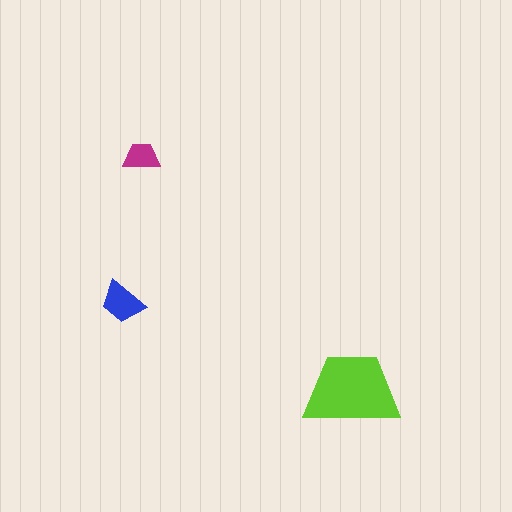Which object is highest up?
The magenta trapezoid is topmost.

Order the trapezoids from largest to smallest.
the lime one, the blue one, the magenta one.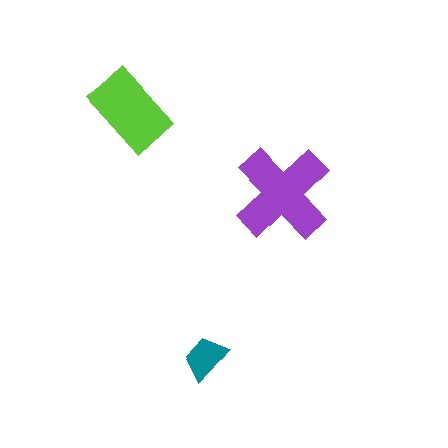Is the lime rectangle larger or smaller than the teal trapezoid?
Larger.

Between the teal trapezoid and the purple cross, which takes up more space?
The purple cross.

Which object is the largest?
The purple cross.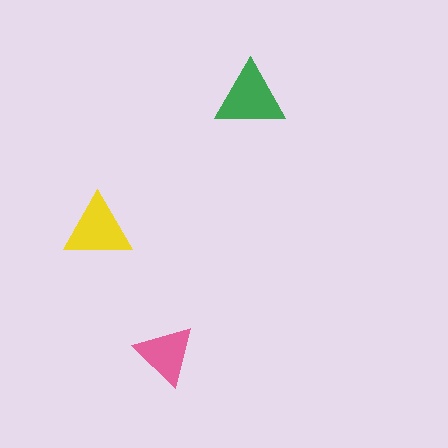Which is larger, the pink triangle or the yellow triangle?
The yellow one.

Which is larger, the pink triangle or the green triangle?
The green one.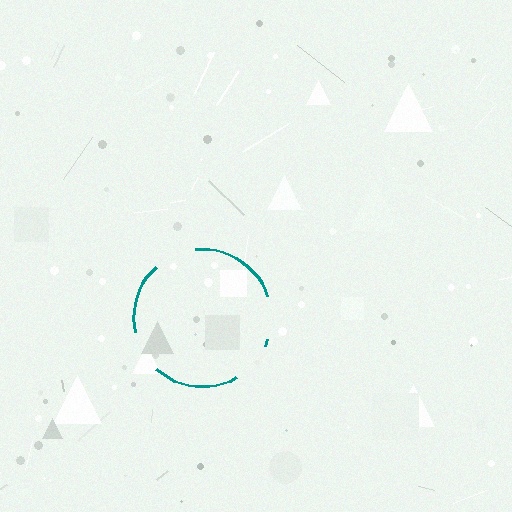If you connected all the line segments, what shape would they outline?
They would outline a circle.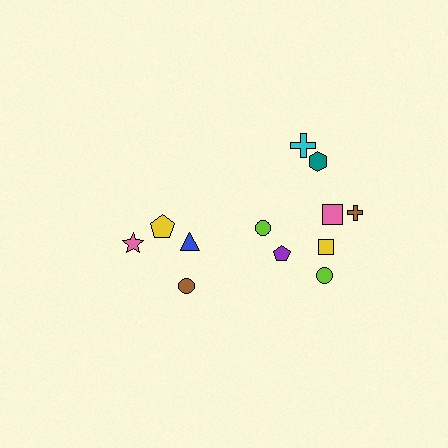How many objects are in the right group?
There are 8 objects.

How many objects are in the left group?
There are 4 objects.